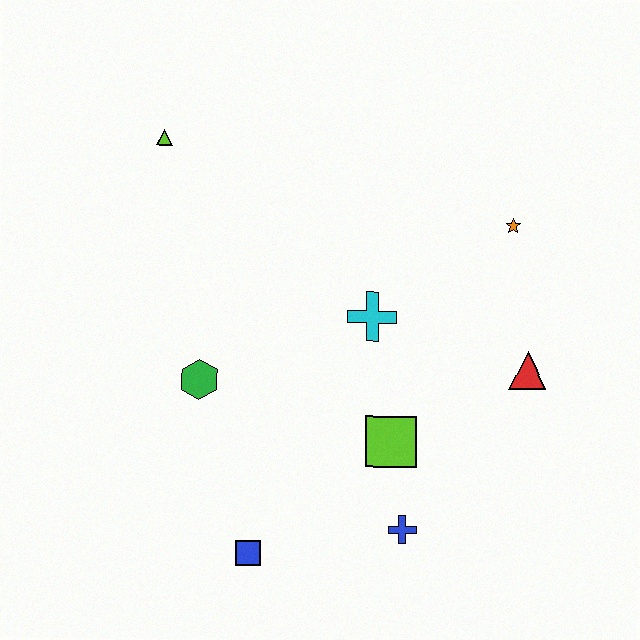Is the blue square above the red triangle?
No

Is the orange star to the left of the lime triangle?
No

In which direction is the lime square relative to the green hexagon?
The lime square is to the right of the green hexagon.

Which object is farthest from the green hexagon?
The orange star is farthest from the green hexagon.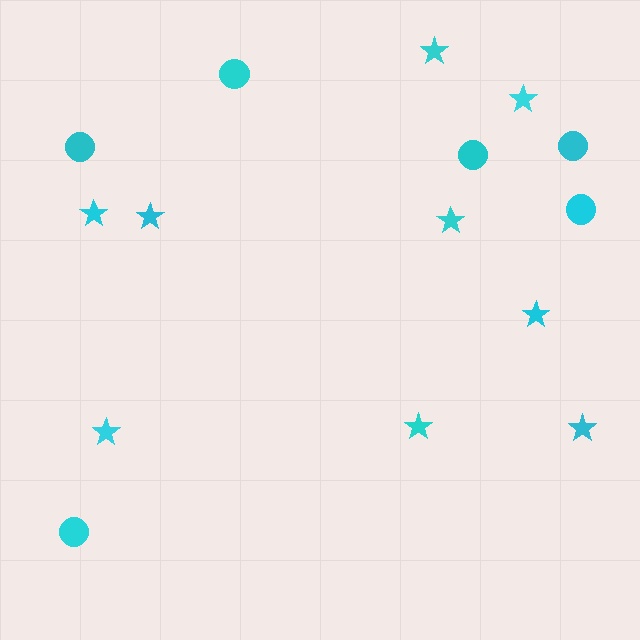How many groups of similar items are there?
There are 2 groups: one group of circles (6) and one group of stars (9).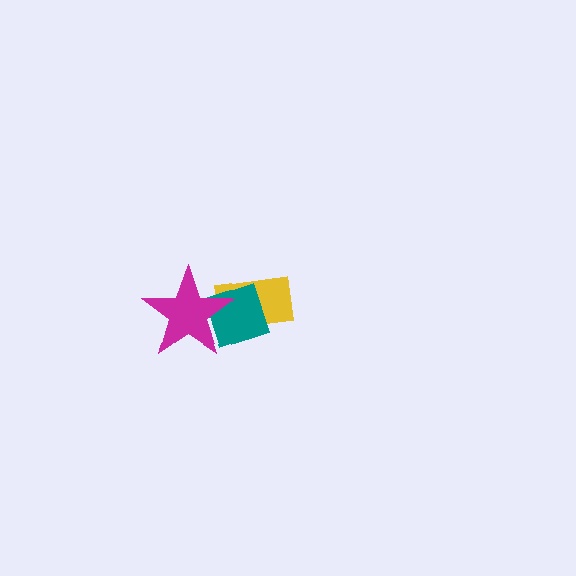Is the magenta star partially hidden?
No, no other shape covers it.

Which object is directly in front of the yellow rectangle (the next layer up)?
The teal diamond is directly in front of the yellow rectangle.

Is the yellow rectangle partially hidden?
Yes, it is partially covered by another shape.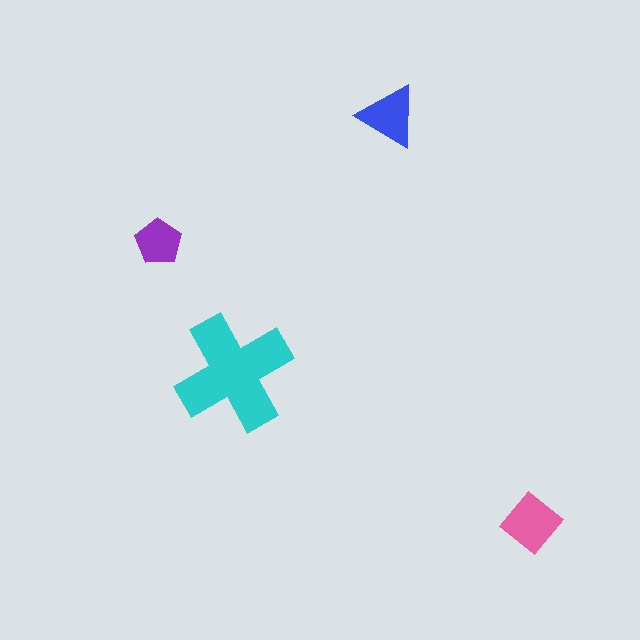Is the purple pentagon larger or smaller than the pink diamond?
Smaller.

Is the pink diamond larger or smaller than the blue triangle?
Larger.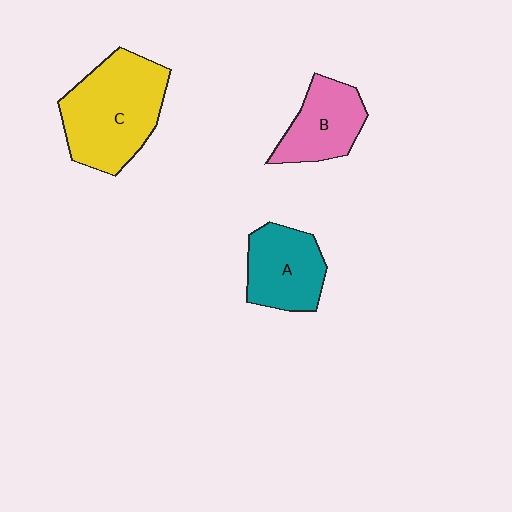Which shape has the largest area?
Shape C (yellow).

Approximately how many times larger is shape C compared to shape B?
Approximately 1.7 times.